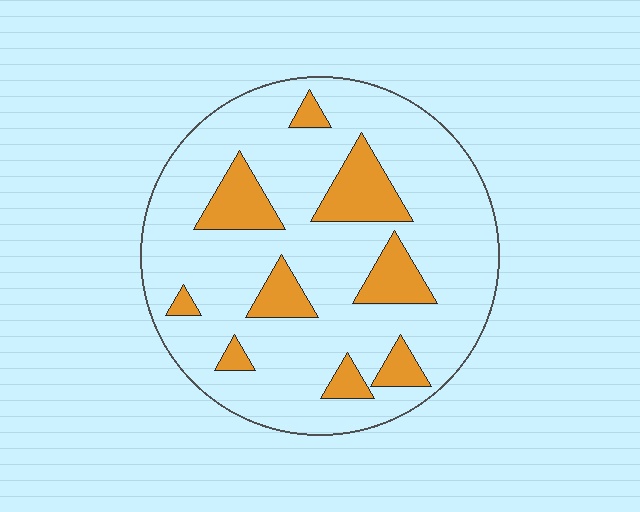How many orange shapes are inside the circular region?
9.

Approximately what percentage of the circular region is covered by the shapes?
Approximately 20%.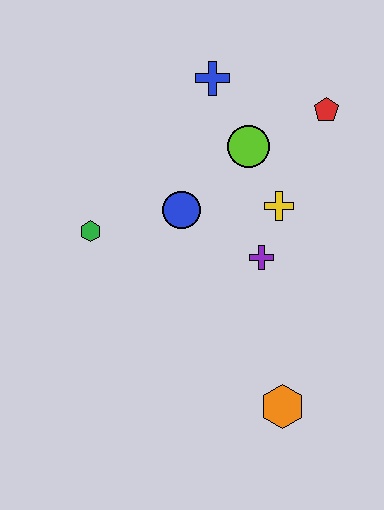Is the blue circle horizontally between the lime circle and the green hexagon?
Yes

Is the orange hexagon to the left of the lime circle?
No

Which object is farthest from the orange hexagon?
The blue cross is farthest from the orange hexagon.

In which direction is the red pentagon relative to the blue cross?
The red pentagon is to the right of the blue cross.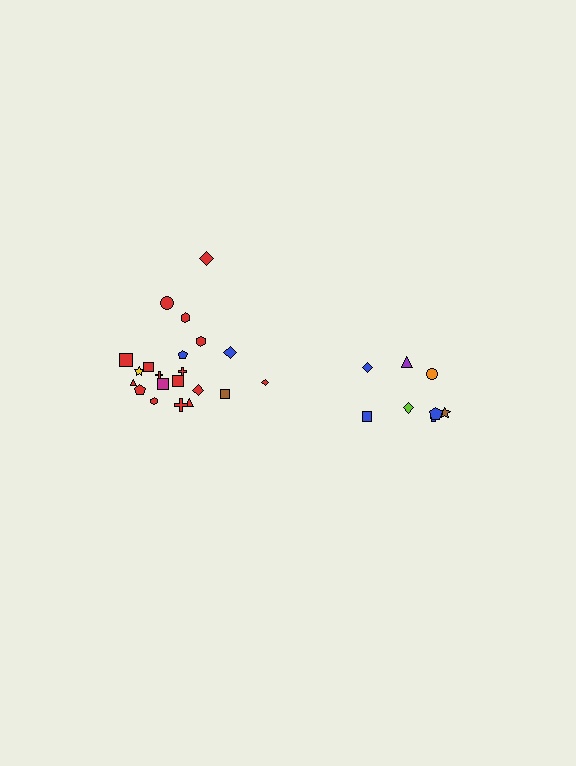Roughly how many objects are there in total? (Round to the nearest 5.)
Roughly 30 objects in total.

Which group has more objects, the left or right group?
The left group.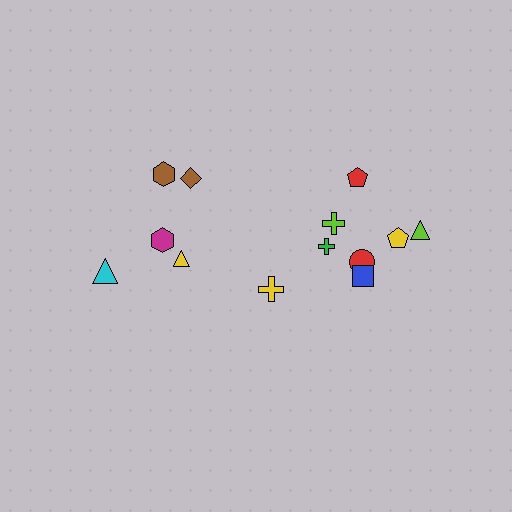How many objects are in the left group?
There are 5 objects.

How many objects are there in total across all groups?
There are 13 objects.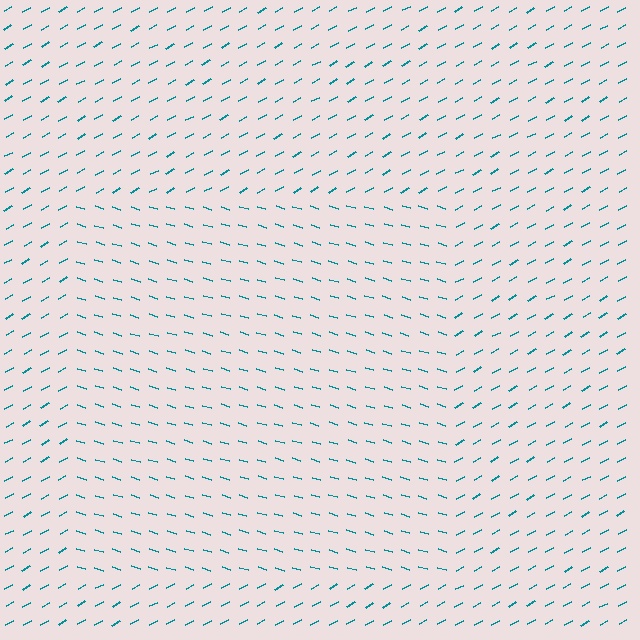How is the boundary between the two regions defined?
The boundary is defined purely by a change in line orientation (approximately 45 degrees difference). All lines are the same color and thickness.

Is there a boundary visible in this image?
Yes, there is a texture boundary formed by a change in line orientation.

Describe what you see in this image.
The image is filled with small teal line segments. A rectangle region in the image has lines oriented differently from the surrounding lines, creating a visible texture boundary.